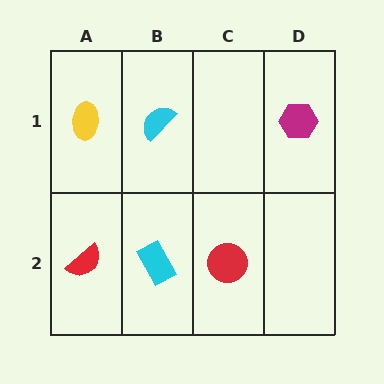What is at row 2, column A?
A red semicircle.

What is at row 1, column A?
A yellow ellipse.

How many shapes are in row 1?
3 shapes.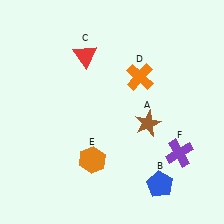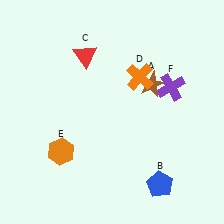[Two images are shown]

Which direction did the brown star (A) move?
The brown star (A) moved up.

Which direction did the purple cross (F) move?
The purple cross (F) moved up.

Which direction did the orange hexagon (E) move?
The orange hexagon (E) moved left.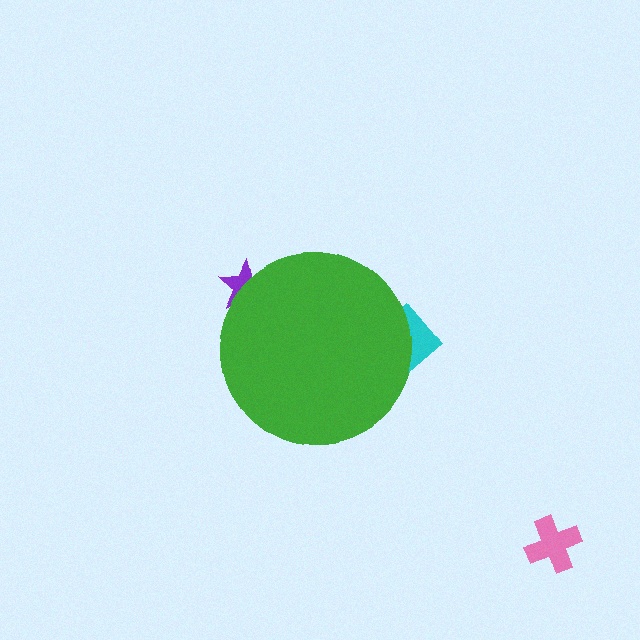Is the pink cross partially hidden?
No, the pink cross is fully visible.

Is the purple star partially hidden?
Yes, the purple star is partially hidden behind the green circle.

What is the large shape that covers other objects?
A green circle.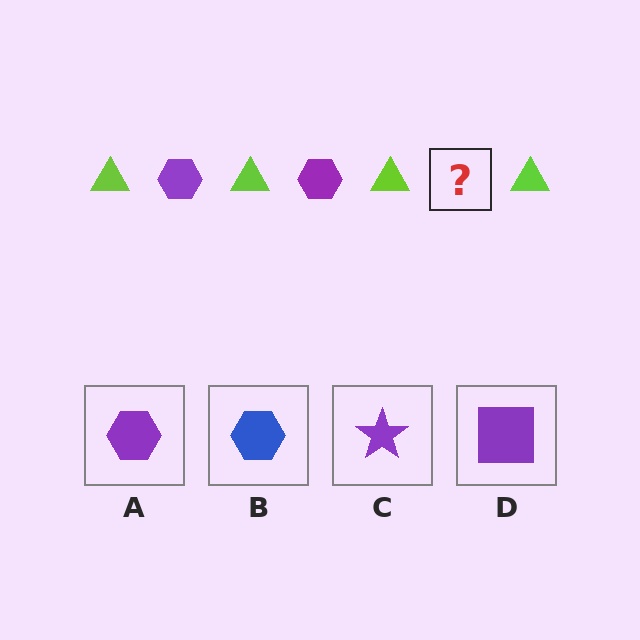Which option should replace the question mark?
Option A.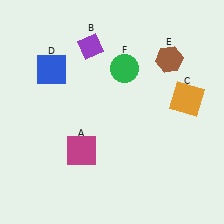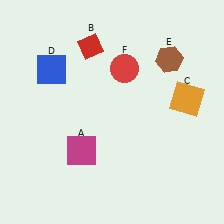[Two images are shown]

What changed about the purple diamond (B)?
In Image 1, B is purple. In Image 2, it changed to red.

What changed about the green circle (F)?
In Image 1, F is green. In Image 2, it changed to red.